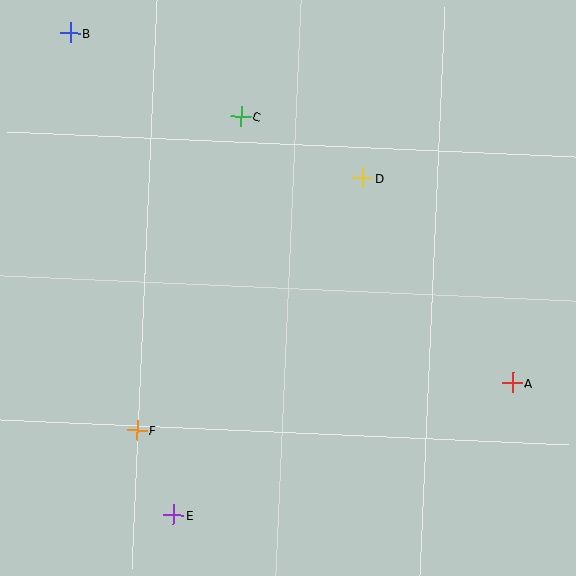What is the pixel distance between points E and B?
The distance between E and B is 493 pixels.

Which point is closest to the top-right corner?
Point D is closest to the top-right corner.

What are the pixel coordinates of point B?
Point B is at (70, 33).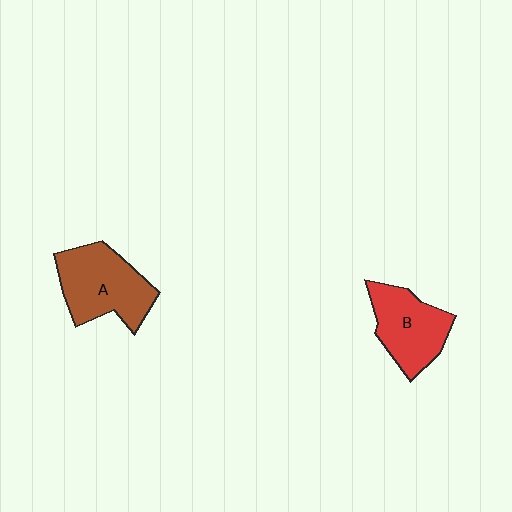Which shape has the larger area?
Shape A (brown).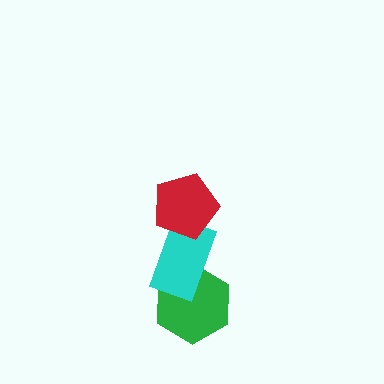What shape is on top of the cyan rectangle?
The red pentagon is on top of the cyan rectangle.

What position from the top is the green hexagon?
The green hexagon is 3rd from the top.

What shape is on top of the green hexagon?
The cyan rectangle is on top of the green hexagon.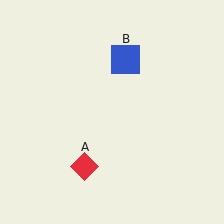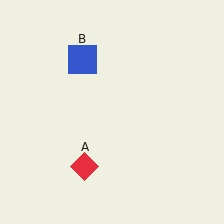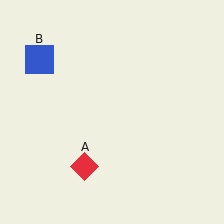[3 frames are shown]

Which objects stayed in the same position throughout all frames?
Red diamond (object A) remained stationary.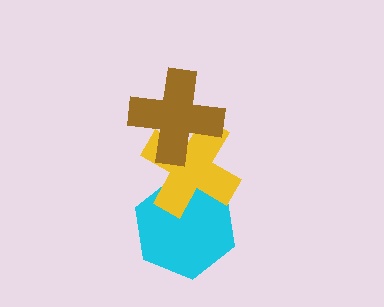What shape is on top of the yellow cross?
The brown cross is on top of the yellow cross.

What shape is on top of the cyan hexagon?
The yellow cross is on top of the cyan hexagon.